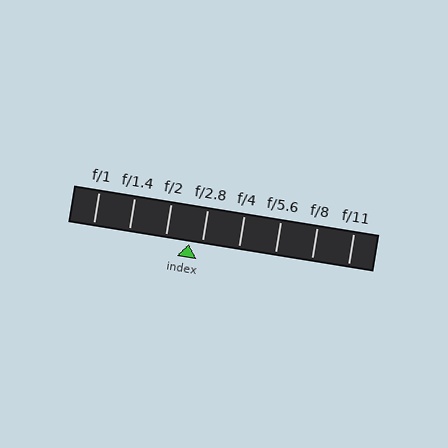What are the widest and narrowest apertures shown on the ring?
The widest aperture shown is f/1 and the narrowest is f/11.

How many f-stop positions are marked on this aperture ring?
There are 8 f-stop positions marked.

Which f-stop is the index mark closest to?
The index mark is closest to f/2.8.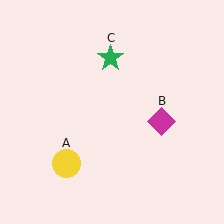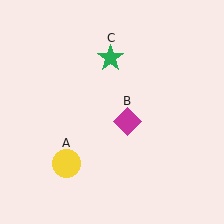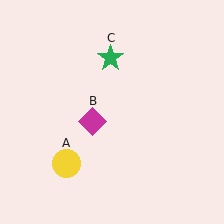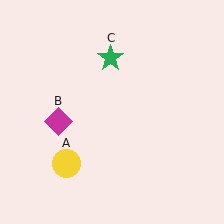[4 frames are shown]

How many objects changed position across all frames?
1 object changed position: magenta diamond (object B).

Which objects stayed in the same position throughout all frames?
Yellow circle (object A) and green star (object C) remained stationary.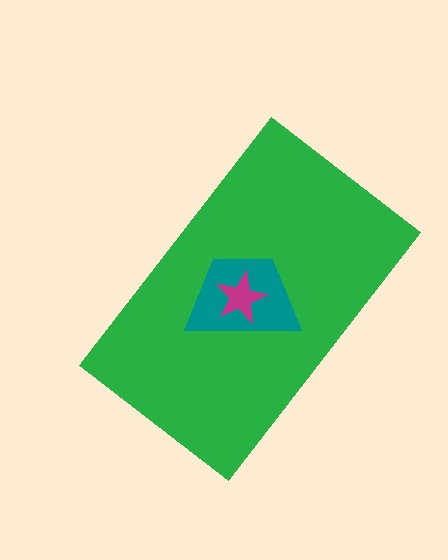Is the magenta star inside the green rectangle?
Yes.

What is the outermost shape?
The green rectangle.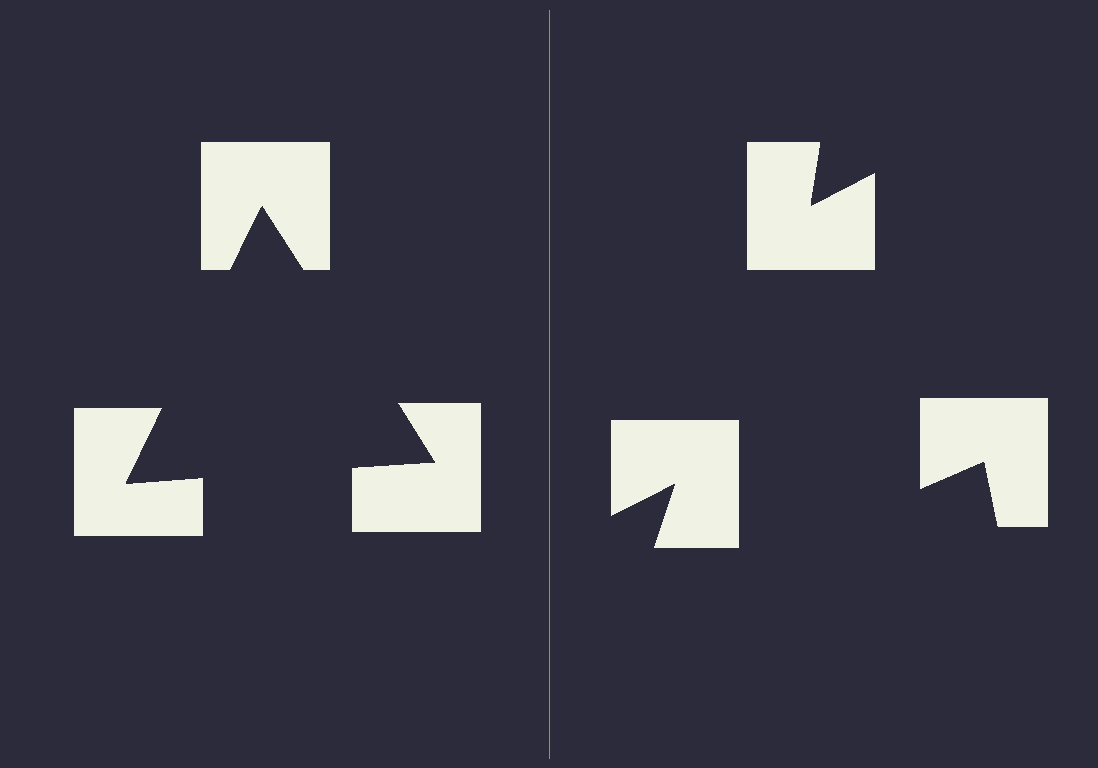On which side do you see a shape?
An illusory triangle appears on the left side. On the right side the wedge cuts are rotated, so no coherent shape forms.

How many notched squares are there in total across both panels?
6 — 3 on each side.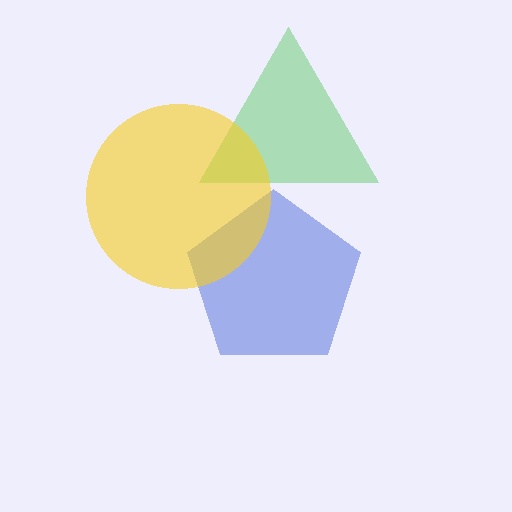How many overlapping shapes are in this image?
There are 3 overlapping shapes in the image.